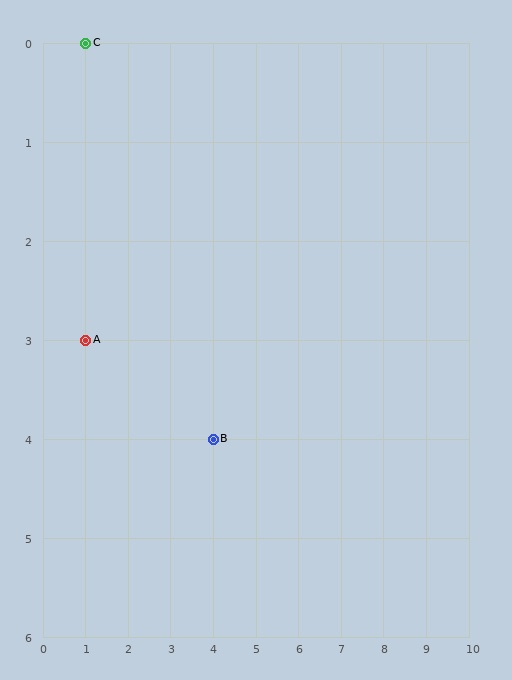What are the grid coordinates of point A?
Point A is at grid coordinates (1, 3).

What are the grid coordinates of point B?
Point B is at grid coordinates (4, 4).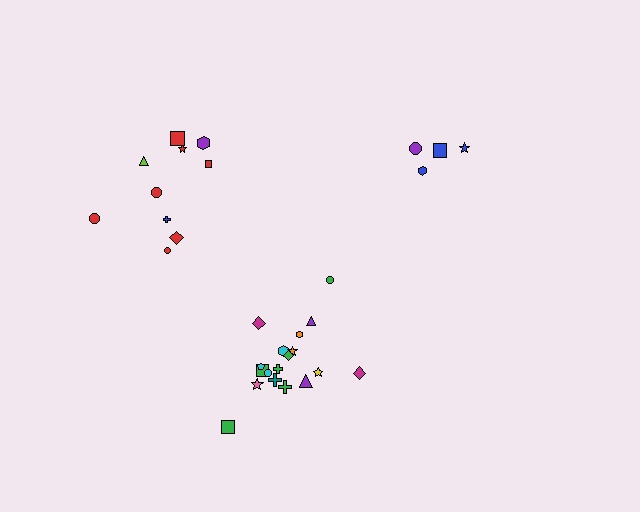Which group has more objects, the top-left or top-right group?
The top-left group.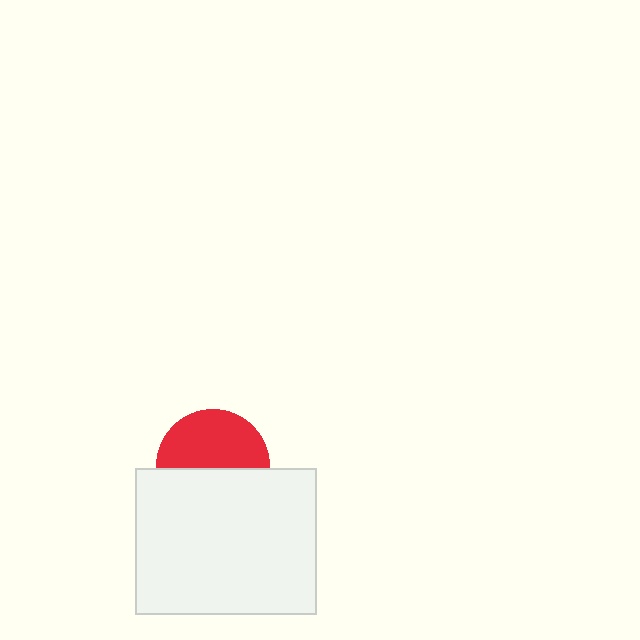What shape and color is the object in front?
The object in front is a white rectangle.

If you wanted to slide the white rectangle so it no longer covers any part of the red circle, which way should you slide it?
Slide it down — that is the most direct way to separate the two shapes.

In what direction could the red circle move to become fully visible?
The red circle could move up. That would shift it out from behind the white rectangle entirely.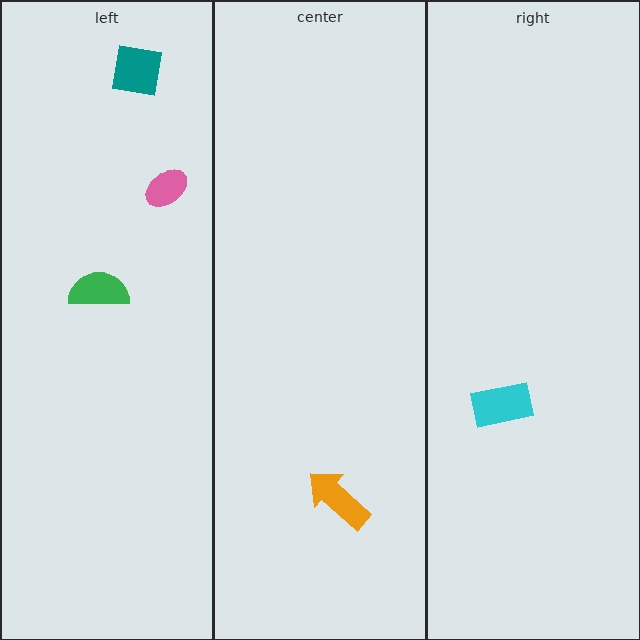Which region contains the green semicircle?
The left region.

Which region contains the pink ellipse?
The left region.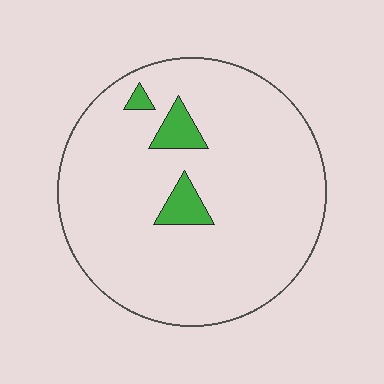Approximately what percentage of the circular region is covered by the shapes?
Approximately 5%.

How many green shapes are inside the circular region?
3.